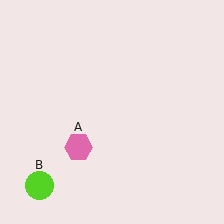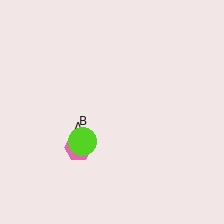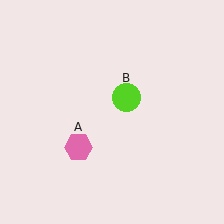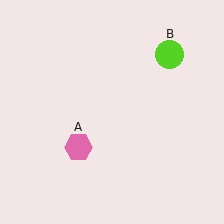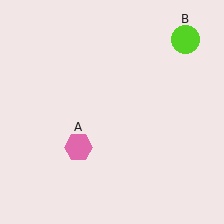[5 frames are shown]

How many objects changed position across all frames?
1 object changed position: lime circle (object B).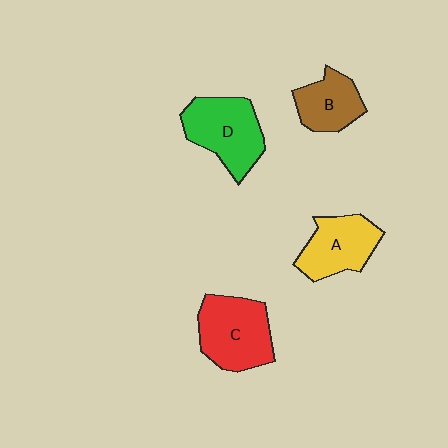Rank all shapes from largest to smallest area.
From largest to smallest: C (red), D (green), A (yellow), B (brown).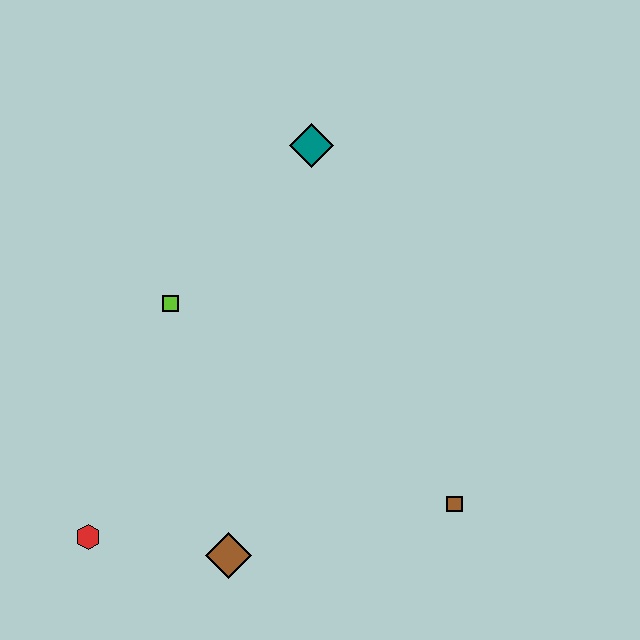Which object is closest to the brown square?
The brown diamond is closest to the brown square.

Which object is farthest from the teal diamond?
The red hexagon is farthest from the teal diamond.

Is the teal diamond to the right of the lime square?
Yes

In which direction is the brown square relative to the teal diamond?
The brown square is below the teal diamond.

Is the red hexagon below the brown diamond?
No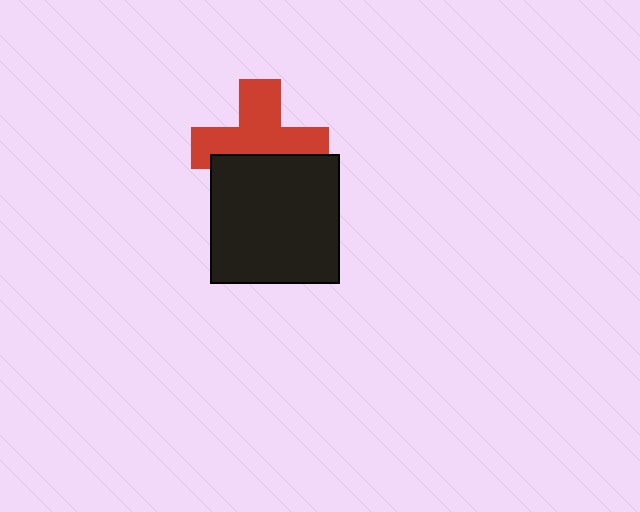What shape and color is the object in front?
The object in front is a black square.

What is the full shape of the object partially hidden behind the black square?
The partially hidden object is a red cross.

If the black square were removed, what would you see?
You would see the complete red cross.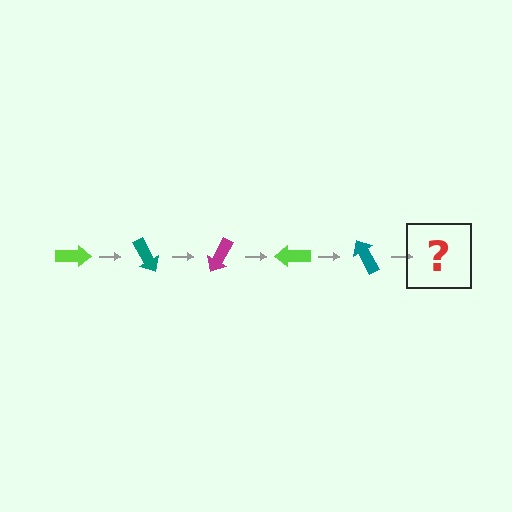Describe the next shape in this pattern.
It should be a magenta arrow, rotated 300 degrees from the start.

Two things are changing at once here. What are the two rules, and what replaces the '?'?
The two rules are that it rotates 60 degrees each step and the color cycles through lime, teal, and magenta. The '?' should be a magenta arrow, rotated 300 degrees from the start.